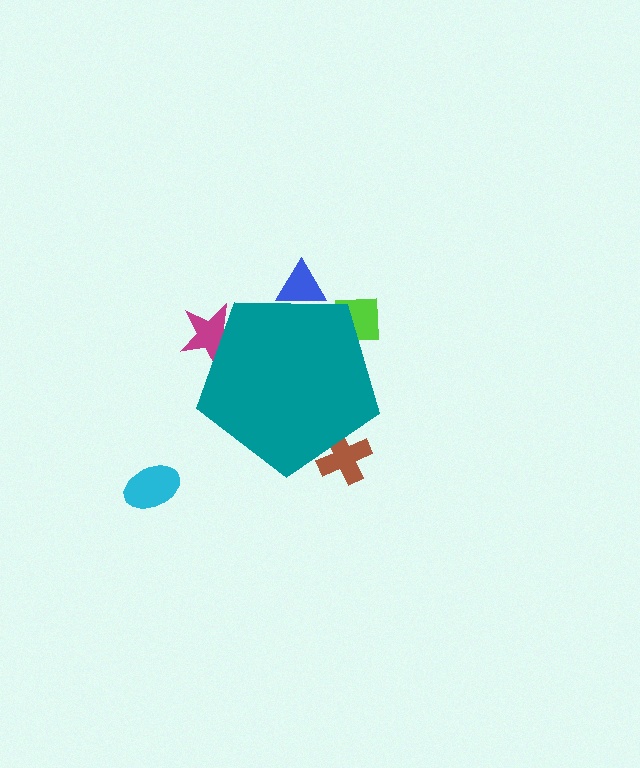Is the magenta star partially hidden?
Yes, the magenta star is partially hidden behind the teal pentagon.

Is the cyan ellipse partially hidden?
No, the cyan ellipse is fully visible.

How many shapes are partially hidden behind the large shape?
4 shapes are partially hidden.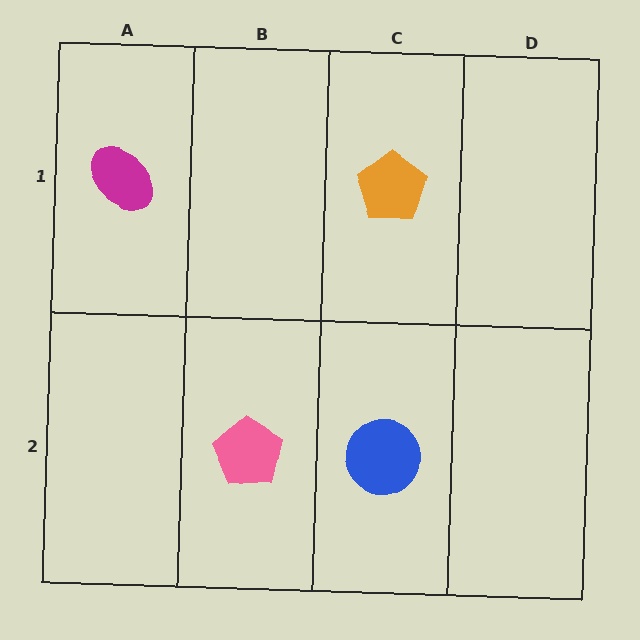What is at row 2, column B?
A pink pentagon.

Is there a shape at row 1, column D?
No, that cell is empty.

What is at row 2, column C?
A blue circle.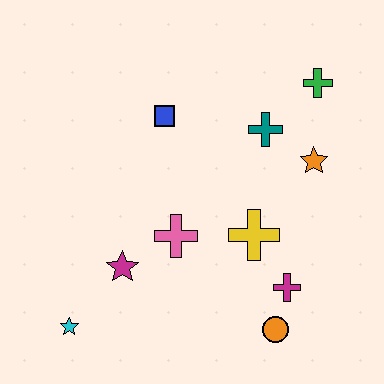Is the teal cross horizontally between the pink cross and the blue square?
No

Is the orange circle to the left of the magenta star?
No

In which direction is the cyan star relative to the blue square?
The cyan star is below the blue square.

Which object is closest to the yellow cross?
The magenta cross is closest to the yellow cross.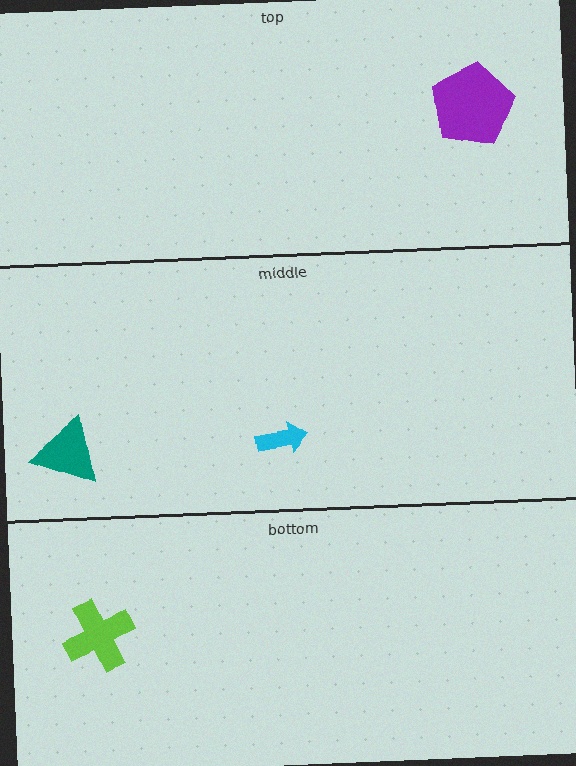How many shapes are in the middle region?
2.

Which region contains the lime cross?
The bottom region.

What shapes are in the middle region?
The teal triangle, the cyan arrow.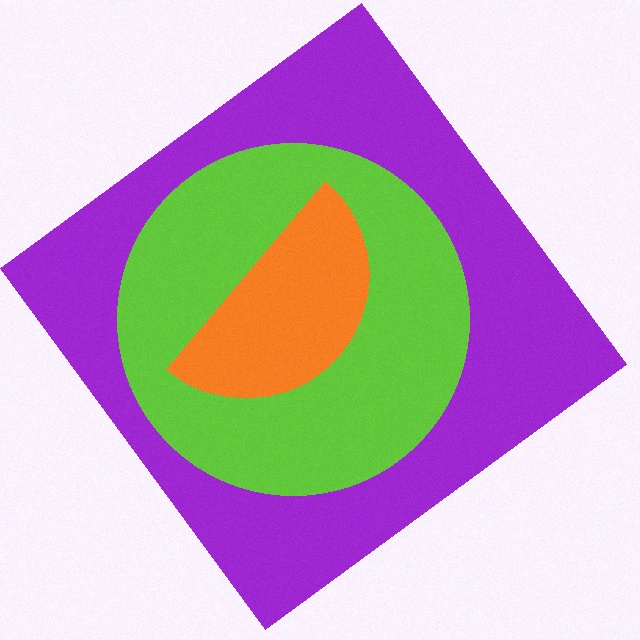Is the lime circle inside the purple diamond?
Yes.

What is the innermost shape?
The orange semicircle.